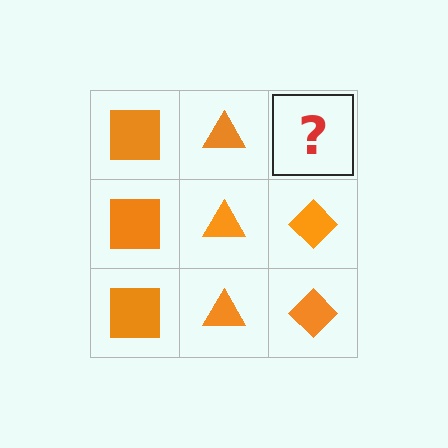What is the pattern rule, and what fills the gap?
The rule is that each column has a consistent shape. The gap should be filled with an orange diamond.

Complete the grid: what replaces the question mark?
The question mark should be replaced with an orange diamond.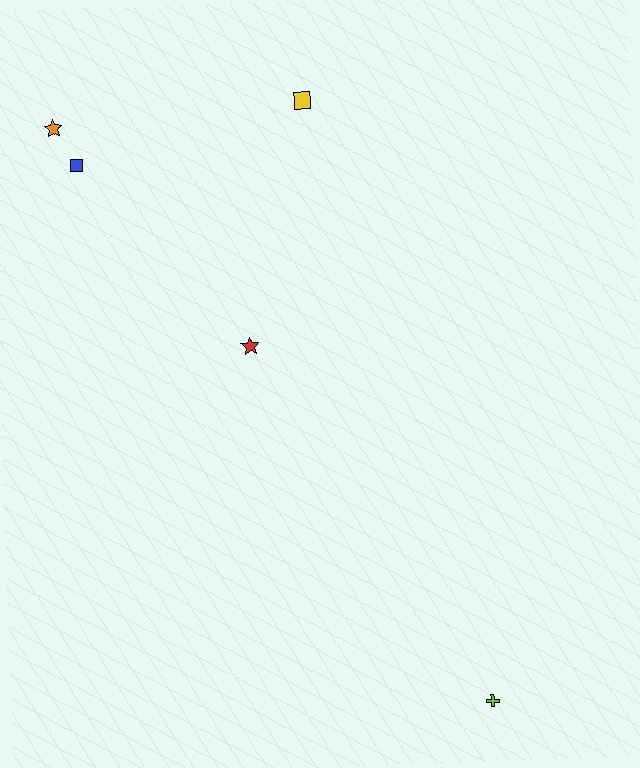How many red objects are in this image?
There is 1 red object.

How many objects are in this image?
There are 5 objects.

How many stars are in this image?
There are 2 stars.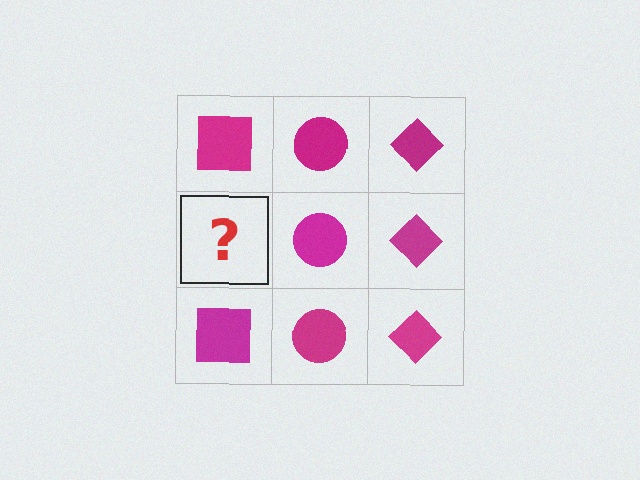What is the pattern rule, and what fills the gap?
The rule is that each column has a consistent shape. The gap should be filled with a magenta square.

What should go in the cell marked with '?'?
The missing cell should contain a magenta square.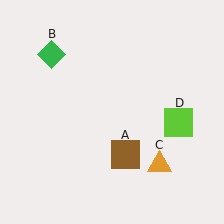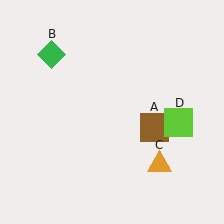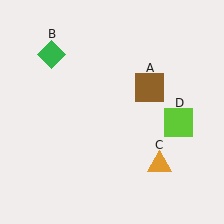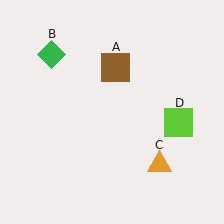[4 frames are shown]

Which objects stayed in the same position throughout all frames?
Green diamond (object B) and orange triangle (object C) and lime square (object D) remained stationary.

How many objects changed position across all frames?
1 object changed position: brown square (object A).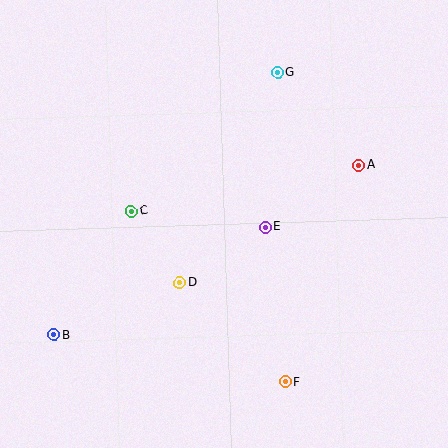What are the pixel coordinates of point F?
Point F is at (285, 382).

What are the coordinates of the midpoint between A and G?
The midpoint between A and G is at (318, 119).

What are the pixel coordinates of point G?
Point G is at (278, 72).